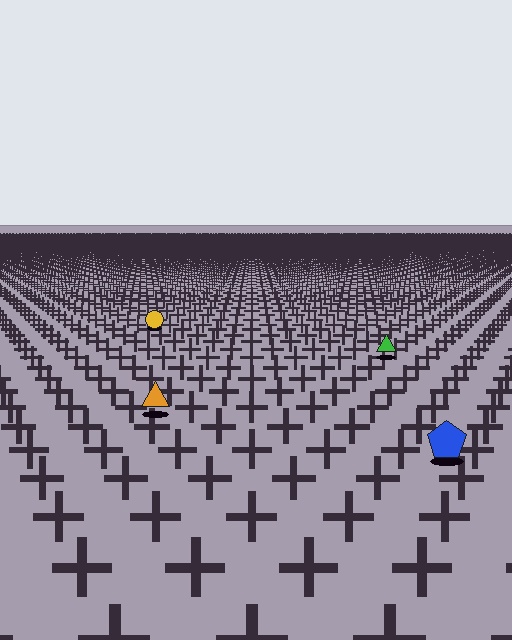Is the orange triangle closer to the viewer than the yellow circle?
Yes. The orange triangle is closer — you can tell from the texture gradient: the ground texture is coarser near it.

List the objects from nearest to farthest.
From nearest to farthest: the blue pentagon, the orange triangle, the green triangle, the yellow circle.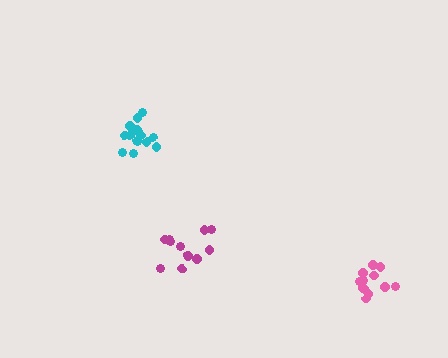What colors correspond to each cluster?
The clusters are colored: pink, cyan, magenta.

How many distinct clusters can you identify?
There are 3 distinct clusters.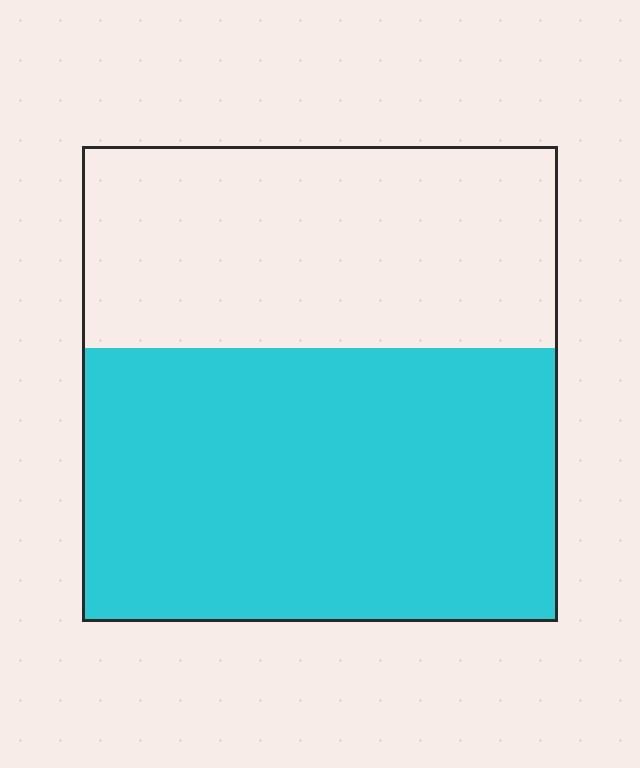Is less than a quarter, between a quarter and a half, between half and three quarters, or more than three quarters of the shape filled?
Between half and three quarters.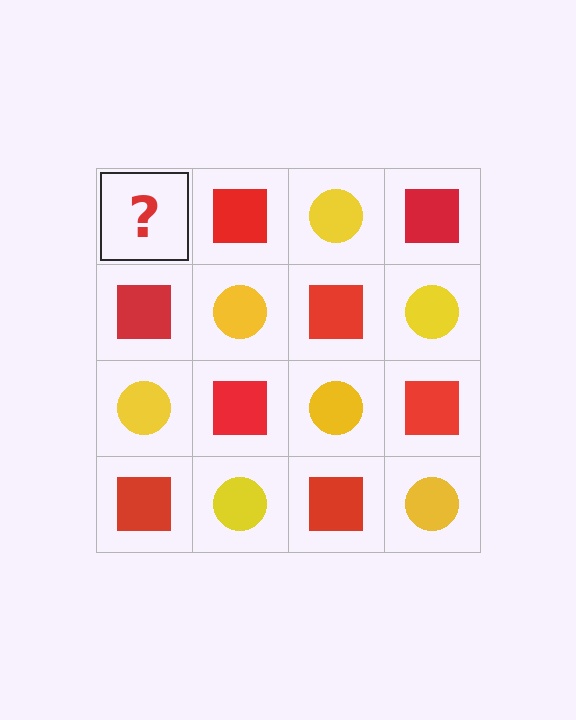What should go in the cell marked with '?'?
The missing cell should contain a yellow circle.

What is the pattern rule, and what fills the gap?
The rule is that it alternates yellow circle and red square in a checkerboard pattern. The gap should be filled with a yellow circle.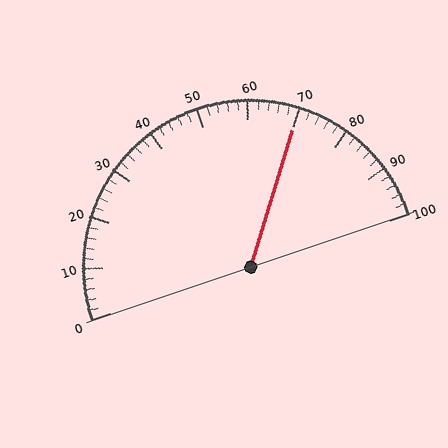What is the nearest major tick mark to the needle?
The nearest major tick mark is 70.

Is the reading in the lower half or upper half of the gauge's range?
The reading is in the upper half of the range (0 to 100).